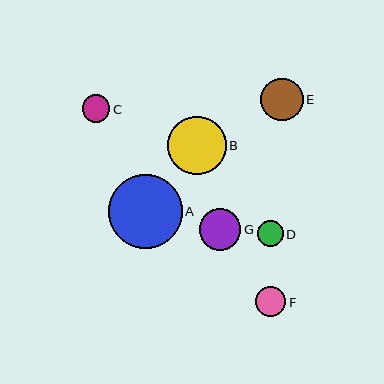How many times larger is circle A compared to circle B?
Circle A is approximately 1.3 times the size of circle B.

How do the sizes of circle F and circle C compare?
Circle F and circle C are approximately the same size.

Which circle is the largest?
Circle A is the largest with a size of approximately 73 pixels.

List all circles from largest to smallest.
From largest to smallest: A, B, E, G, F, C, D.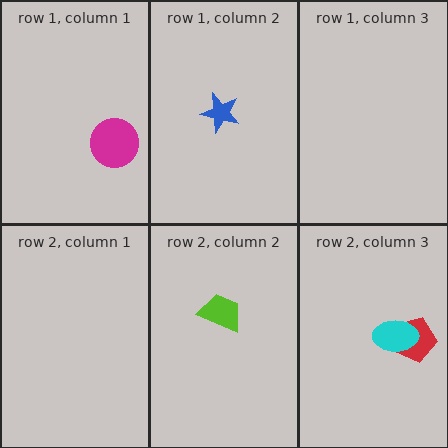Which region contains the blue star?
The row 1, column 2 region.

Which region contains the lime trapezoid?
The row 2, column 2 region.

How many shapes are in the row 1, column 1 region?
1.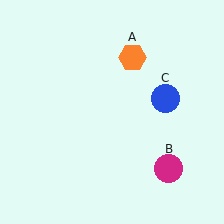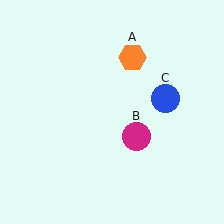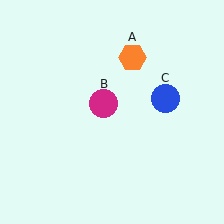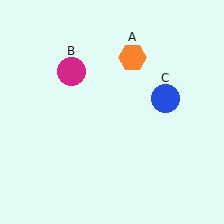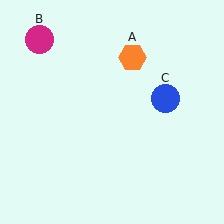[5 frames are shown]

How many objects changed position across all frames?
1 object changed position: magenta circle (object B).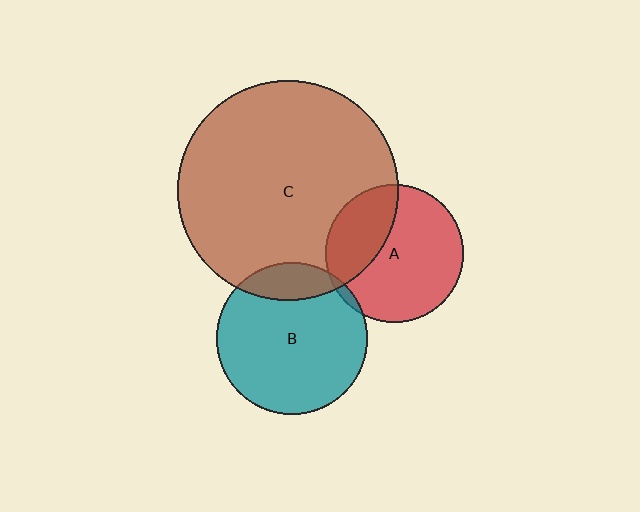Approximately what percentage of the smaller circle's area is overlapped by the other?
Approximately 30%.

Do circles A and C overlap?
Yes.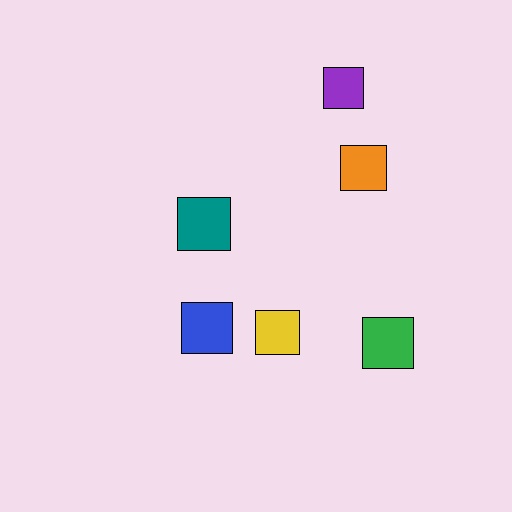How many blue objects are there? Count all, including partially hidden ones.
There is 1 blue object.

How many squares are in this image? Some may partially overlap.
There are 6 squares.